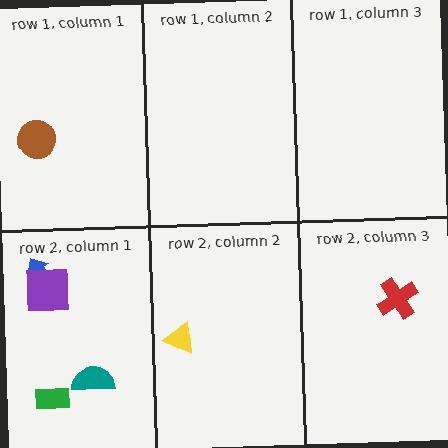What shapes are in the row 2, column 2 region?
The yellow triangle.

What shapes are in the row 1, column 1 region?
The brown circle.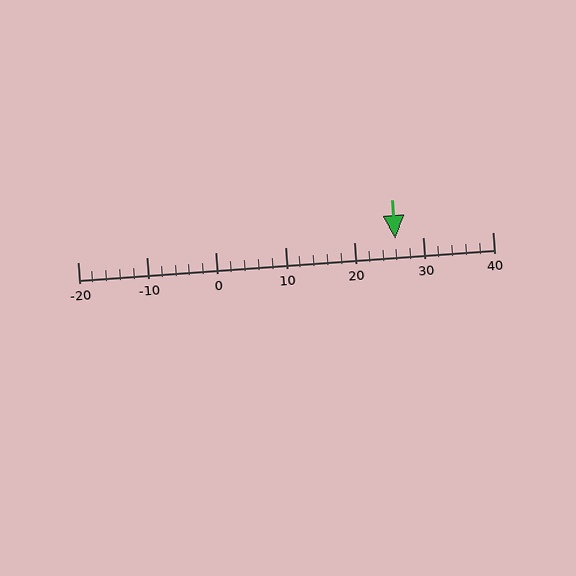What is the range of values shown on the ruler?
The ruler shows values from -20 to 40.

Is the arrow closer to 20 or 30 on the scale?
The arrow is closer to 30.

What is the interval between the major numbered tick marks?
The major tick marks are spaced 10 units apart.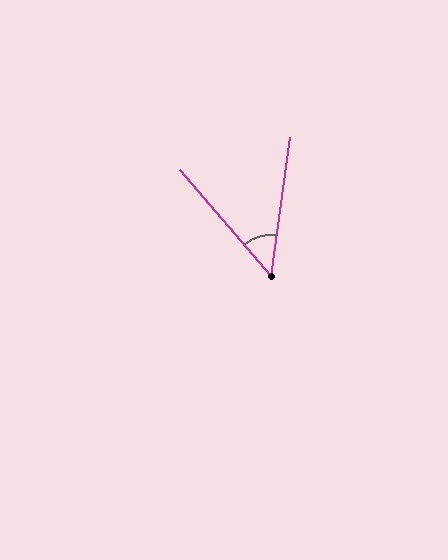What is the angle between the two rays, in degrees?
Approximately 49 degrees.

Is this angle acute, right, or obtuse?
It is acute.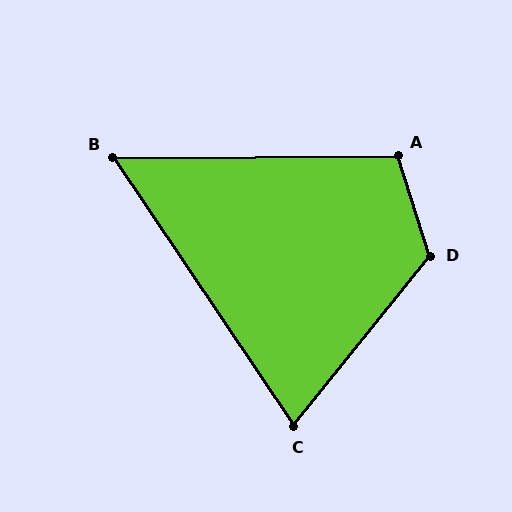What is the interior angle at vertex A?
Approximately 107 degrees (obtuse).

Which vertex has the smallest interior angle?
B, at approximately 56 degrees.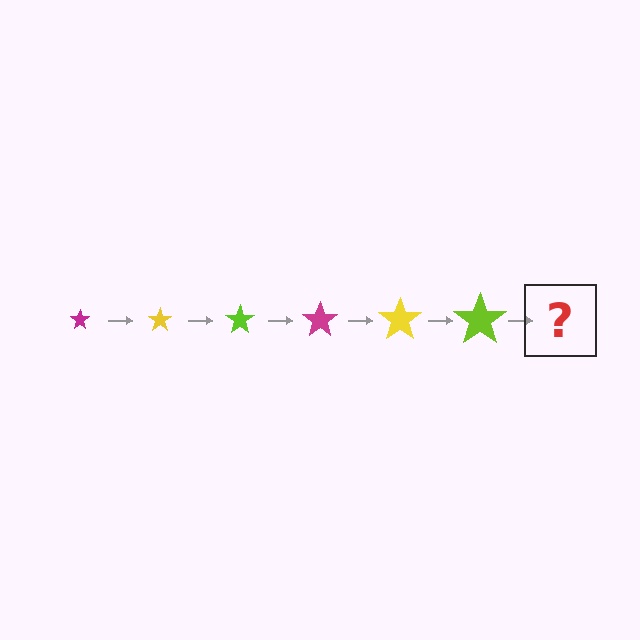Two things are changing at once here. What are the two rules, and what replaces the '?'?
The two rules are that the star grows larger each step and the color cycles through magenta, yellow, and lime. The '?' should be a magenta star, larger than the previous one.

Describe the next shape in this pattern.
It should be a magenta star, larger than the previous one.